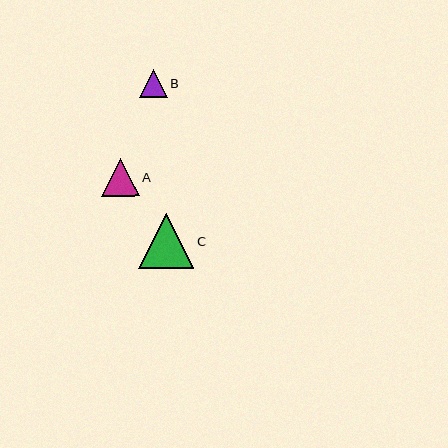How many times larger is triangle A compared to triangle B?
Triangle A is approximately 1.3 times the size of triangle B.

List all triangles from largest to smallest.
From largest to smallest: C, A, B.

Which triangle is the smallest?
Triangle B is the smallest with a size of approximately 28 pixels.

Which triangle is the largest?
Triangle C is the largest with a size of approximately 55 pixels.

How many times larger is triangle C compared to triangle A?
Triangle C is approximately 1.4 times the size of triangle A.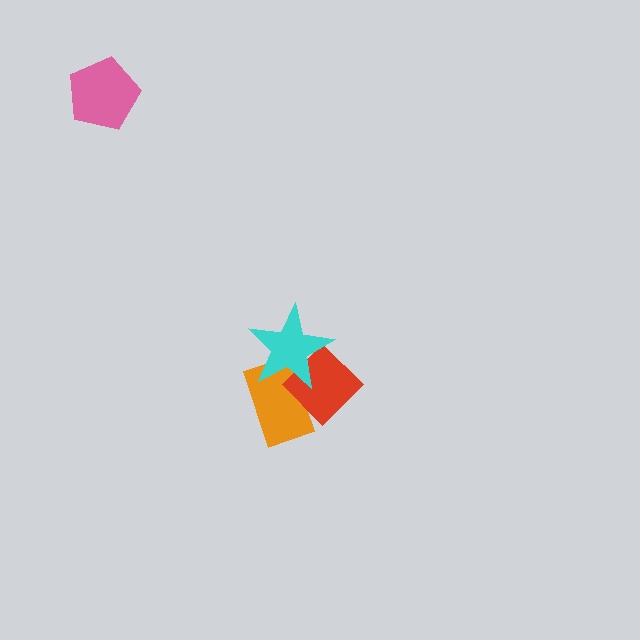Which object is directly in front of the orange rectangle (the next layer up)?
The red diamond is directly in front of the orange rectangle.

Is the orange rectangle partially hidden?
Yes, it is partially covered by another shape.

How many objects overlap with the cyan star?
2 objects overlap with the cyan star.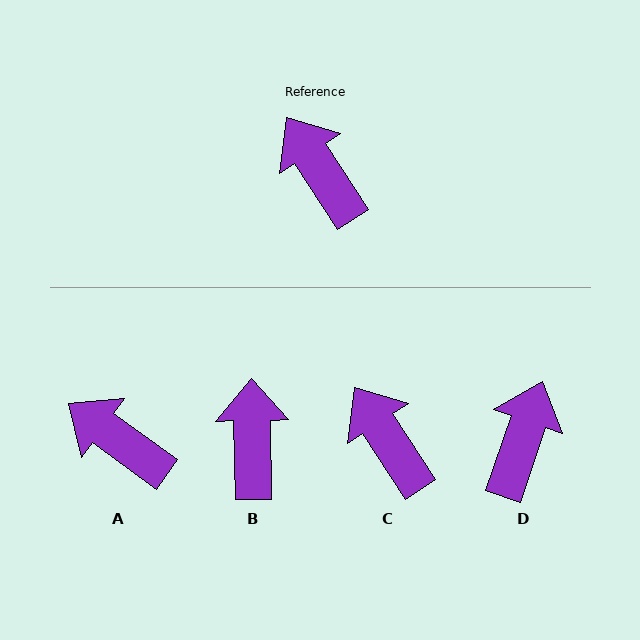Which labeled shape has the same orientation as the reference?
C.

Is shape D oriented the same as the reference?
No, it is off by about 52 degrees.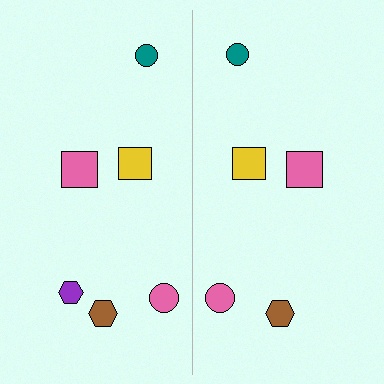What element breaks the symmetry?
A purple hexagon is missing from the right side.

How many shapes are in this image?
There are 11 shapes in this image.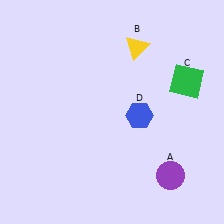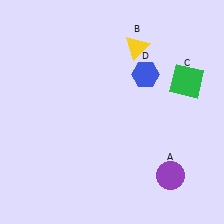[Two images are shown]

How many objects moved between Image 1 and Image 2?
1 object moved between the two images.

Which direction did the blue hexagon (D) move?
The blue hexagon (D) moved up.